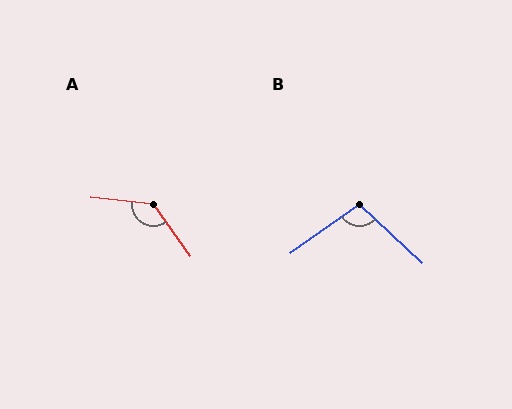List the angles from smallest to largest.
B (102°), A (132°).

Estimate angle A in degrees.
Approximately 132 degrees.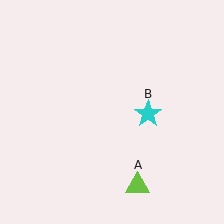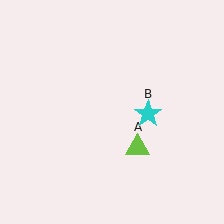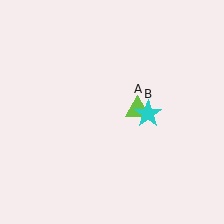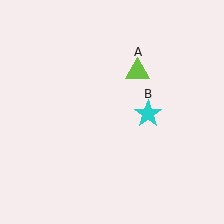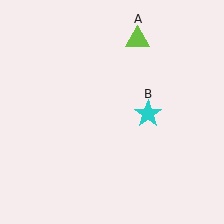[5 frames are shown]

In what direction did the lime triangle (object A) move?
The lime triangle (object A) moved up.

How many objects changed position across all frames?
1 object changed position: lime triangle (object A).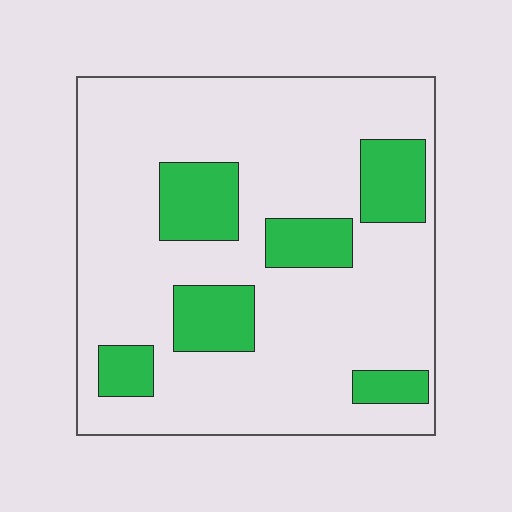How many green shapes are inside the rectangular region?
6.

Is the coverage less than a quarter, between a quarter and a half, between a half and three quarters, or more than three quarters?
Less than a quarter.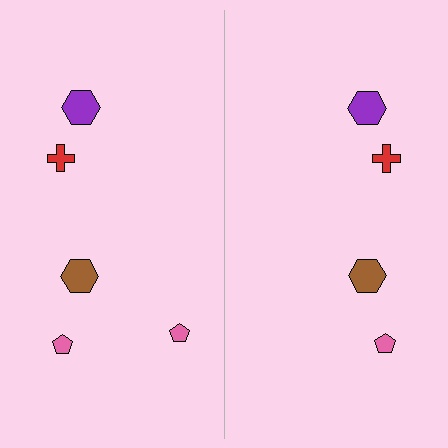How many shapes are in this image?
There are 9 shapes in this image.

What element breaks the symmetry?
A pink pentagon is missing from the right side.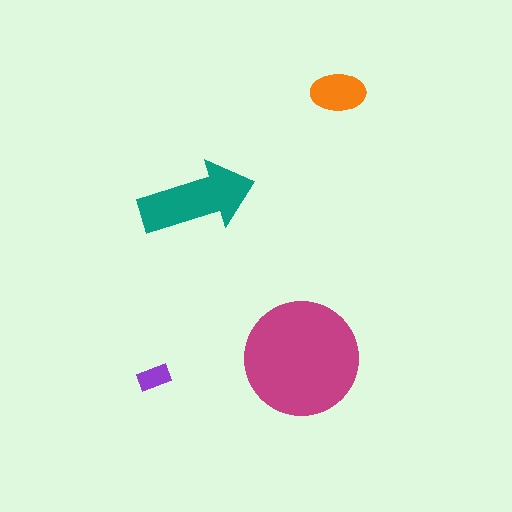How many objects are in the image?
There are 4 objects in the image.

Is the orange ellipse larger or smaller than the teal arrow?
Smaller.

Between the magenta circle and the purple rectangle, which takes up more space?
The magenta circle.